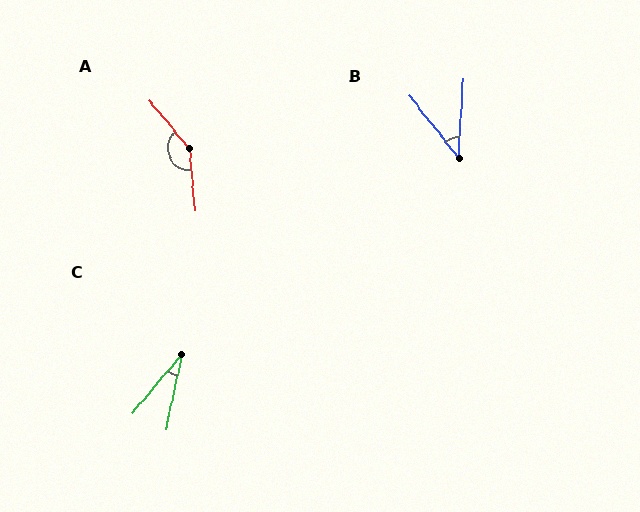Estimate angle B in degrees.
Approximately 41 degrees.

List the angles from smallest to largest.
C (28°), B (41°), A (145°).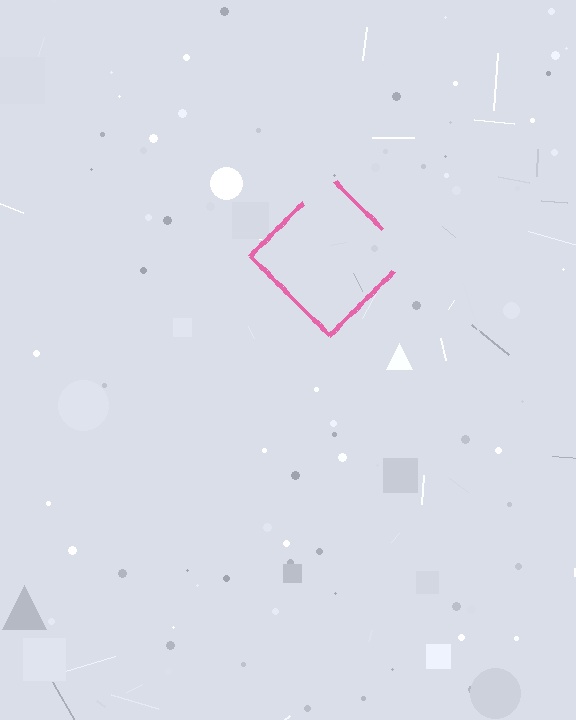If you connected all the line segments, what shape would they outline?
They would outline a diamond.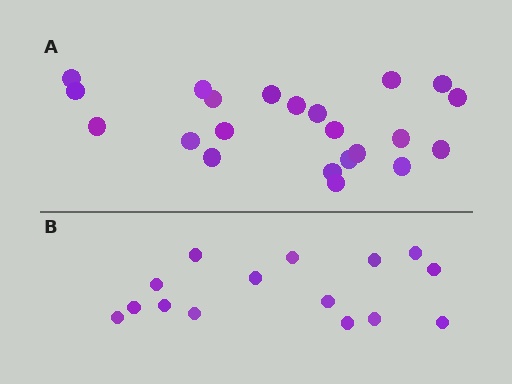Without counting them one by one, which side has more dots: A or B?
Region A (the top region) has more dots.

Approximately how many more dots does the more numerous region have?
Region A has roughly 8 or so more dots than region B.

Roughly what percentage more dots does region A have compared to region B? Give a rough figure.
About 45% more.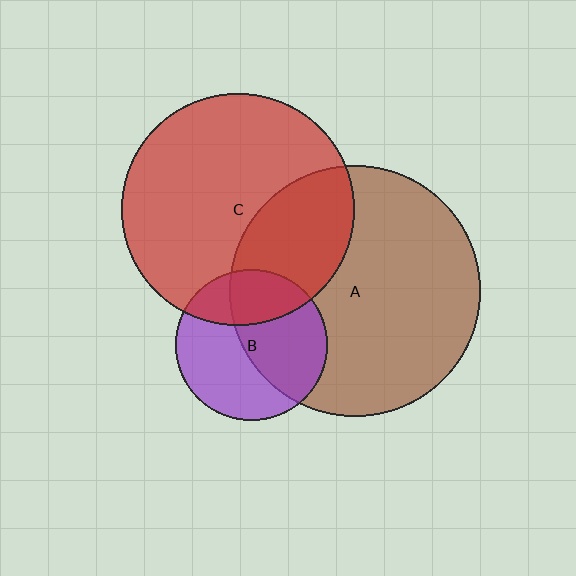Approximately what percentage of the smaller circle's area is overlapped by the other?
Approximately 30%.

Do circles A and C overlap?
Yes.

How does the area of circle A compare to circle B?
Approximately 2.8 times.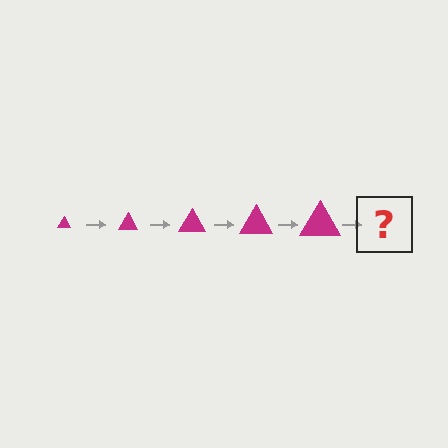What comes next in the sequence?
The next element should be a magenta triangle, larger than the previous one.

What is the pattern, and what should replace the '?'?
The pattern is that the triangle gets progressively larger each step. The '?' should be a magenta triangle, larger than the previous one.